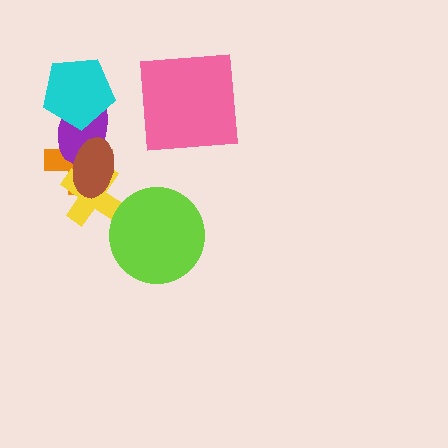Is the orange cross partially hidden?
Yes, it is partially covered by another shape.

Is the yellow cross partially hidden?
Yes, it is partially covered by another shape.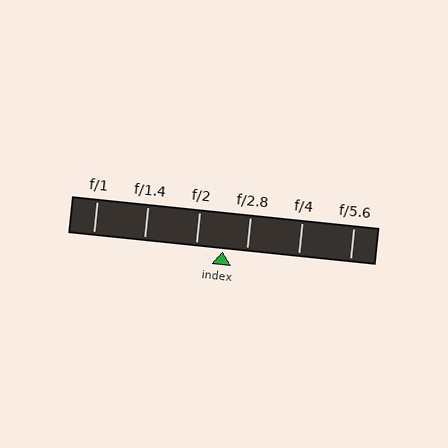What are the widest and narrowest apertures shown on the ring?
The widest aperture shown is f/1 and the narrowest is f/5.6.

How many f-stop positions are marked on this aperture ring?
There are 6 f-stop positions marked.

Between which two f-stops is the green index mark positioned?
The index mark is between f/2 and f/2.8.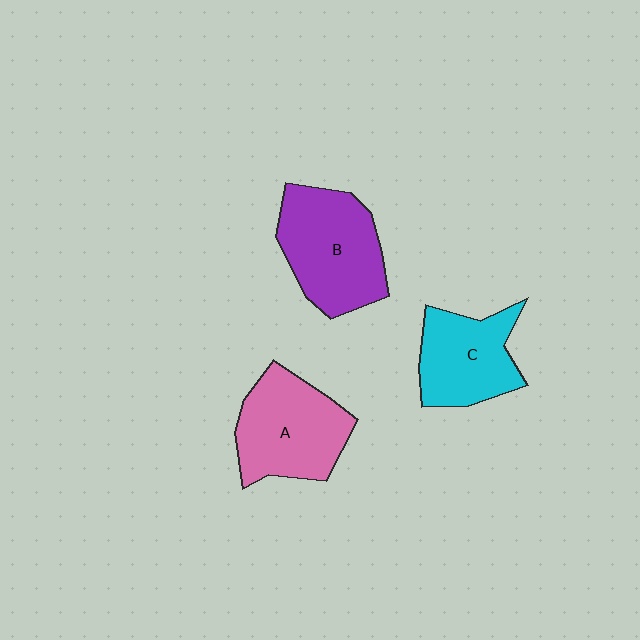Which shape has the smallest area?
Shape C (cyan).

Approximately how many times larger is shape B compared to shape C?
Approximately 1.3 times.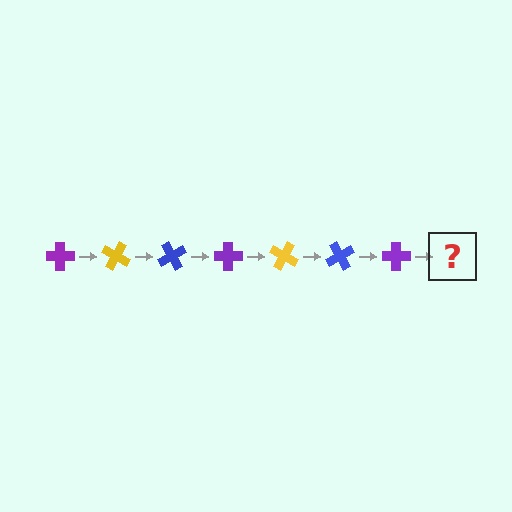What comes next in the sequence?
The next element should be a yellow cross, rotated 210 degrees from the start.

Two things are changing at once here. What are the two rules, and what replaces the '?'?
The two rules are that it rotates 30 degrees each step and the color cycles through purple, yellow, and blue. The '?' should be a yellow cross, rotated 210 degrees from the start.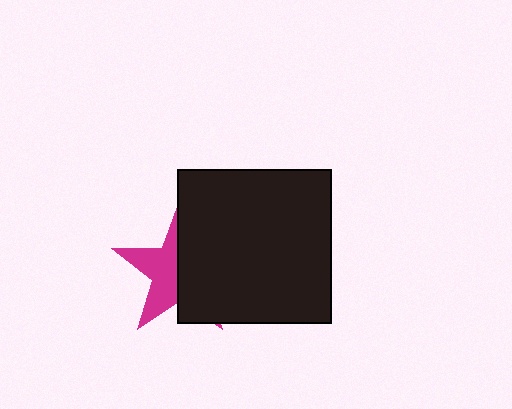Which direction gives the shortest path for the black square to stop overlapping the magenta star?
Moving right gives the shortest separation.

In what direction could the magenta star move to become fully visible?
The magenta star could move left. That would shift it out from behind the black square entirely.